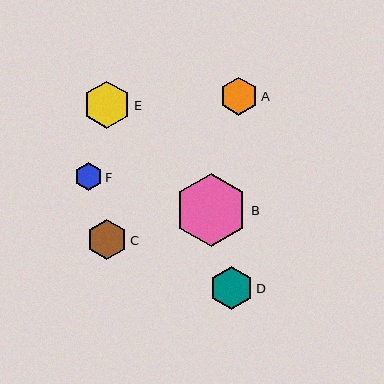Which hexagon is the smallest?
Hexagon F is the smallest with a size of approximately 28 pixels.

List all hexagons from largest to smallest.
From largest to smallest: B, E, D, C, A, F.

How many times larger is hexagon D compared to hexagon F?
Hexagon D is approximately 1.6 times the size of hexagon F.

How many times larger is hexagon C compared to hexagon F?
Hexagon C is approximately 1.5 times the size of hexagon F.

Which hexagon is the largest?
Hexagon B is the largest with a size of approximately 73 pixels.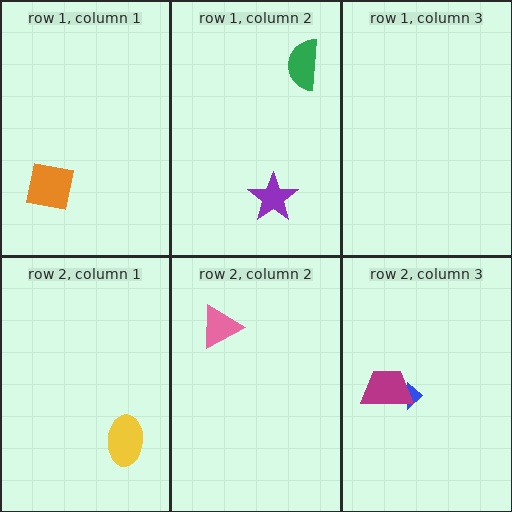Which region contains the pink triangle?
The row 2, column 2 region.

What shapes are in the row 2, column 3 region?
The blue arrow, the magenta trapezoid.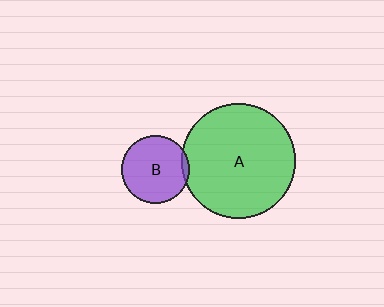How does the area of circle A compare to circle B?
Approximately 2.9 times.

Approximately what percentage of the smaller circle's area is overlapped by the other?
Approximately 5%.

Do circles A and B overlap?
Yes.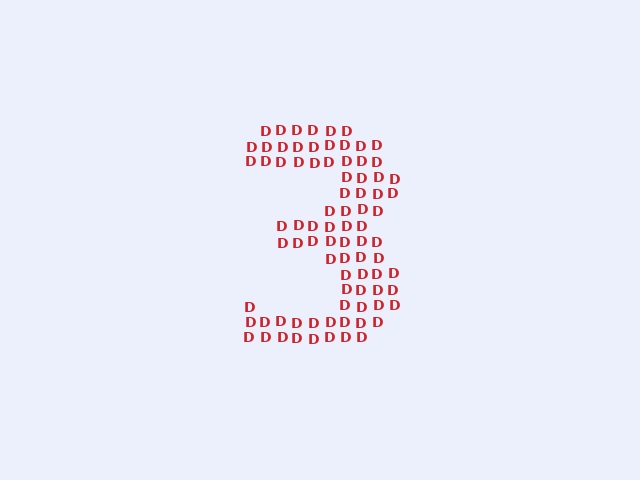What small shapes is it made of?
It is made of small letter D's.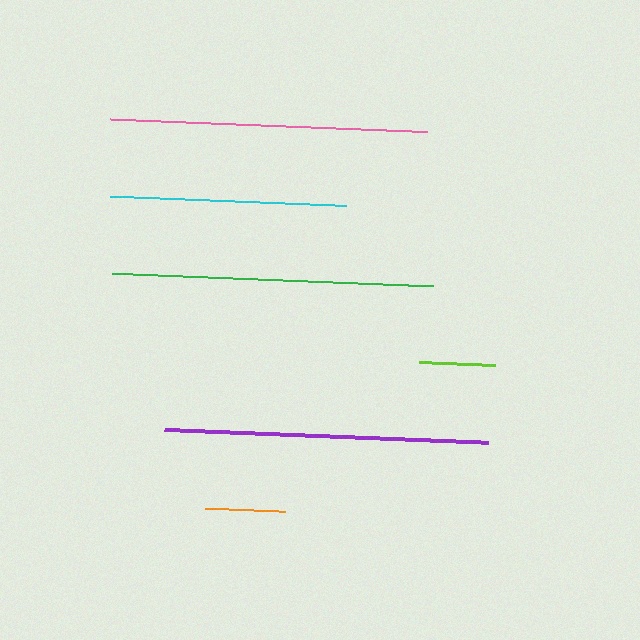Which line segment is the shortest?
The lime line is the shortest at approximately 75 pixels.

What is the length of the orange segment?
The orange segment is approximately 80 pixels long.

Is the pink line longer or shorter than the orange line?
The pink line is longer than the orange line.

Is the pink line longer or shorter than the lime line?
The pink line is longer than the lime line.